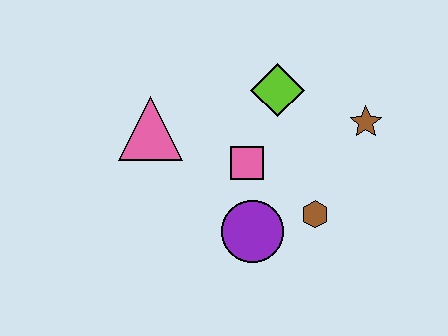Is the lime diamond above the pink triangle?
Yes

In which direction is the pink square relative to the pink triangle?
The pink square is to the right of the pink triangle.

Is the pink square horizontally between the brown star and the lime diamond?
No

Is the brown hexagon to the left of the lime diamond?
No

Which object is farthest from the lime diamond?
The purple circle is farthest from the lime diamond.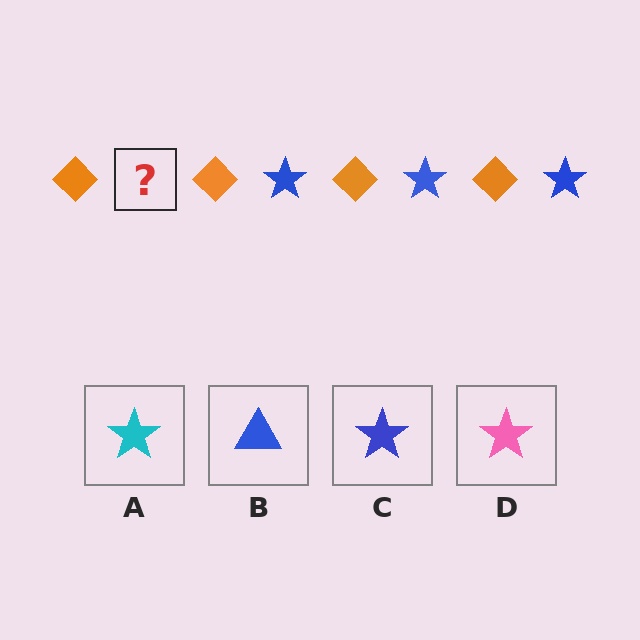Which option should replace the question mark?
Option C.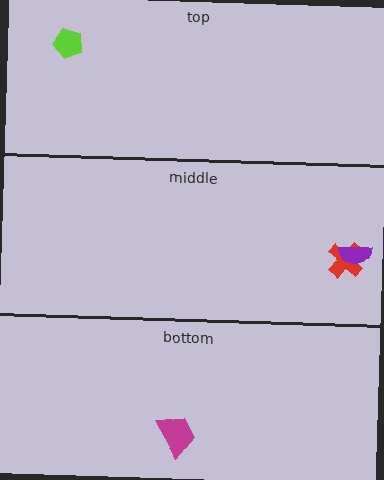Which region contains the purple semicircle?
The middle region.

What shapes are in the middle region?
The red cross, the purple semicircle.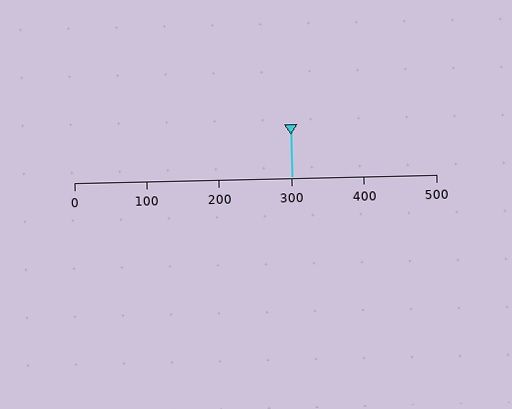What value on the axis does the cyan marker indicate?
The marker indicates approximately 300.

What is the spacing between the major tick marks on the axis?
The major ticks are spaced 100 apart.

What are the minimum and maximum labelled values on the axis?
The axis runs from 0 to 500.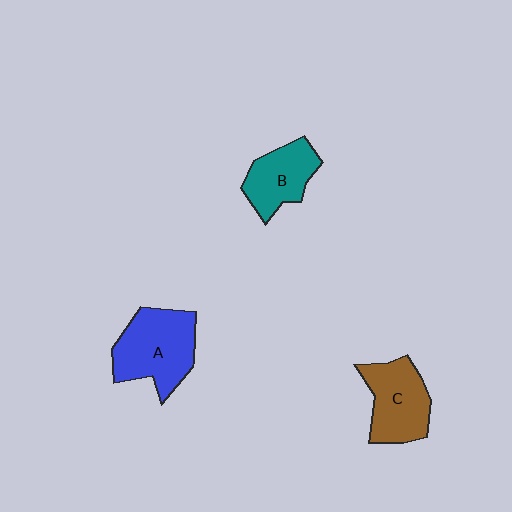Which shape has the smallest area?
Shape B (teal).